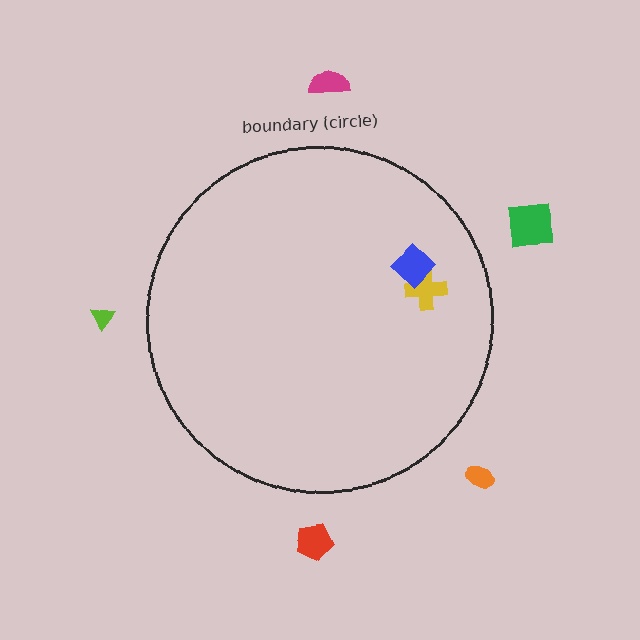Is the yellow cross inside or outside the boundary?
Inside.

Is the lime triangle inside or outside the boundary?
Outside.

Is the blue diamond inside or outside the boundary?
Inside.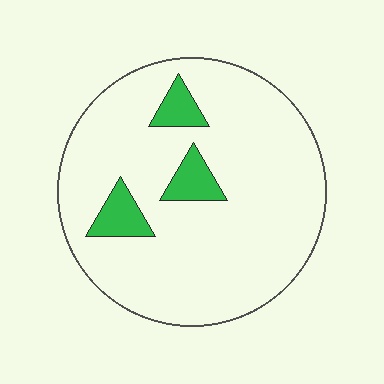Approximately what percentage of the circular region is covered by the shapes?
Approximately 10%.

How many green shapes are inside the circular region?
3.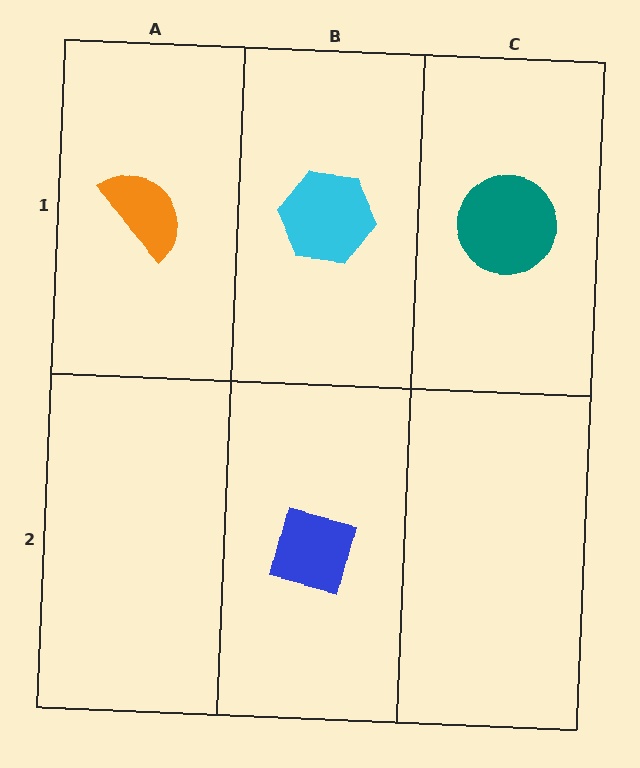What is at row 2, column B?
A blue square.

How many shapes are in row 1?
3 shapes.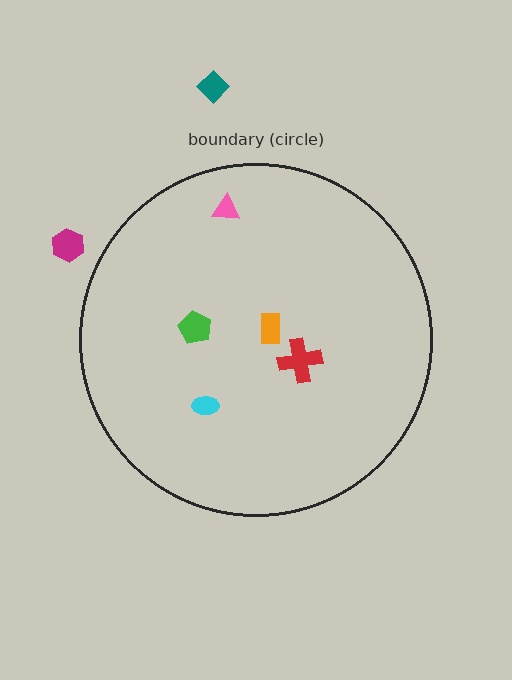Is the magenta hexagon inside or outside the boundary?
Outside.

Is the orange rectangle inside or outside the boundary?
Inside.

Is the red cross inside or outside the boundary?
Inside.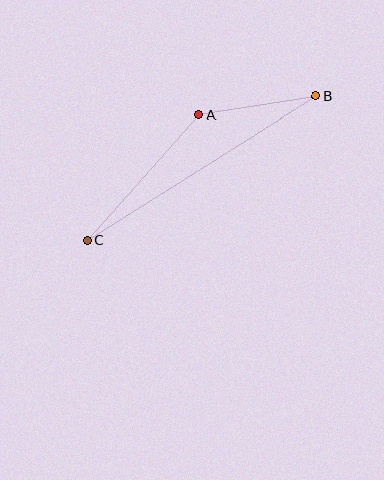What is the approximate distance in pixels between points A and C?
The distance between A and C is approximately 169 pixels.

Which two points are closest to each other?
Points A and B are closest to each other.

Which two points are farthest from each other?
Points B and C are farthest from each other.